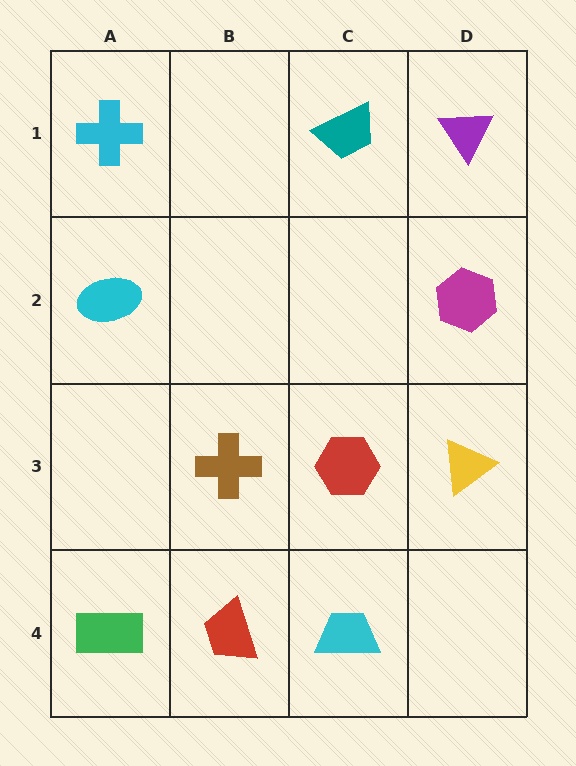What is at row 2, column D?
A magenta hexagon.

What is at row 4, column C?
A cyan trapezoid.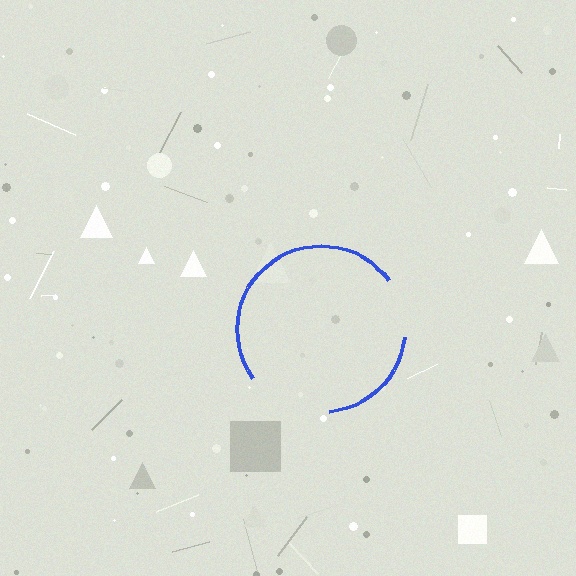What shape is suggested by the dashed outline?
The dashed outline suggests a circle.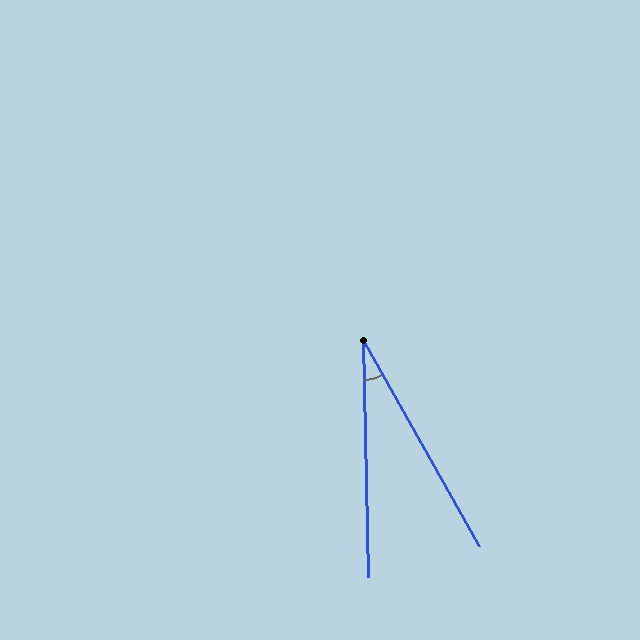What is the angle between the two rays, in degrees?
Approximately 28 degrees.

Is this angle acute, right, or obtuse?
It is acute.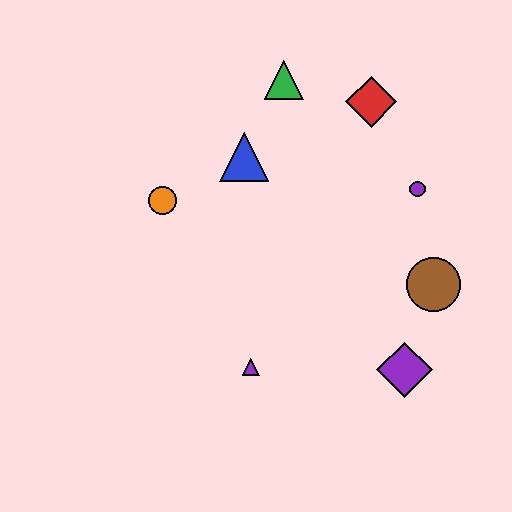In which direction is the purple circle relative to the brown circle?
The purple circle is above the brown circle.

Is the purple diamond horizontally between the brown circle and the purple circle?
No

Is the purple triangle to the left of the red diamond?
Yes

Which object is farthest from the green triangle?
The purple diamond is farthest from the green triangle.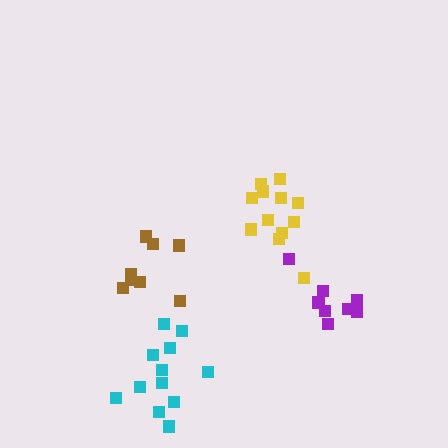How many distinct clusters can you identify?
There are 4 distinct clusters.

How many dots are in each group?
Group 1: 12 dots, Group 2: 12 dots, Group 3: 8 dots, Group 4: 8 dots (40 total).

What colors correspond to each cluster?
The clusters are colored: cyan, yellow, brown, purple.